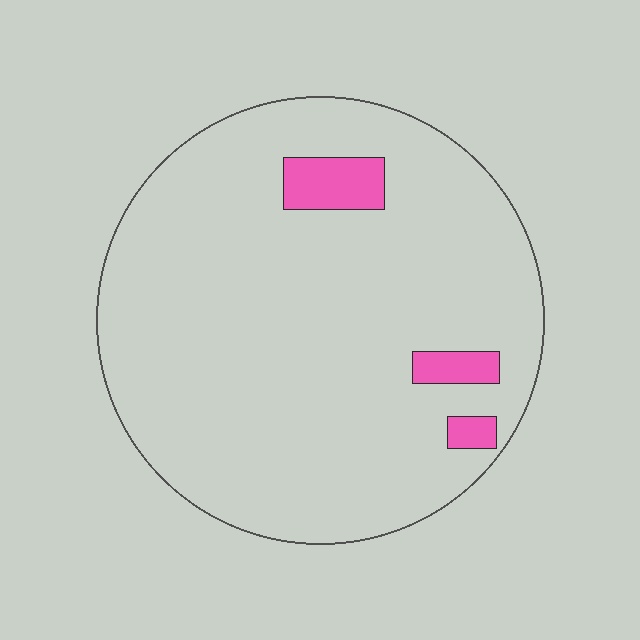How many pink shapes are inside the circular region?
3.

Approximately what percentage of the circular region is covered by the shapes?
Approximately 5%.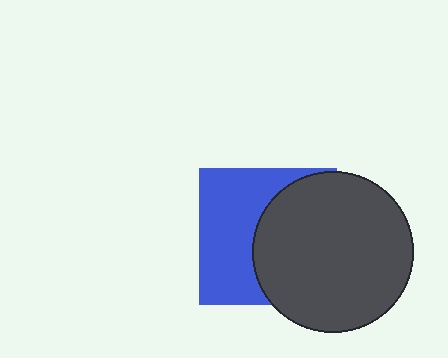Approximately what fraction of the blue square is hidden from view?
Roughly 51% of the blue square is hidden behind the dark gray circle.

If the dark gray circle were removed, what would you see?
You would see the complete blue square.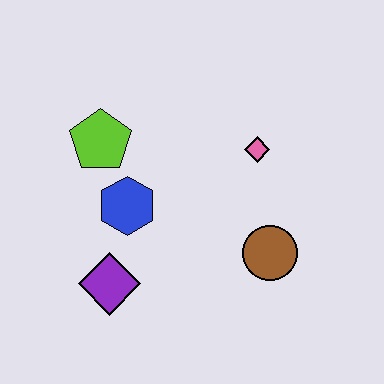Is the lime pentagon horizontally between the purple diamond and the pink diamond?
No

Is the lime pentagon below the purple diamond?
No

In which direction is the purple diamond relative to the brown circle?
The purple diamond is to the left of the brown circle.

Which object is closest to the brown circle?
The pink diamond is closest to the brown circle.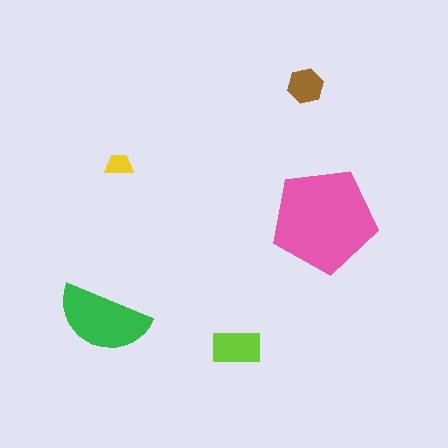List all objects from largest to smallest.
The pink pentagon, the green semicircle, the lime rectangle, the brown hexagon, the yellow trapezoid.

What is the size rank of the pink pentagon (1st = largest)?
1st.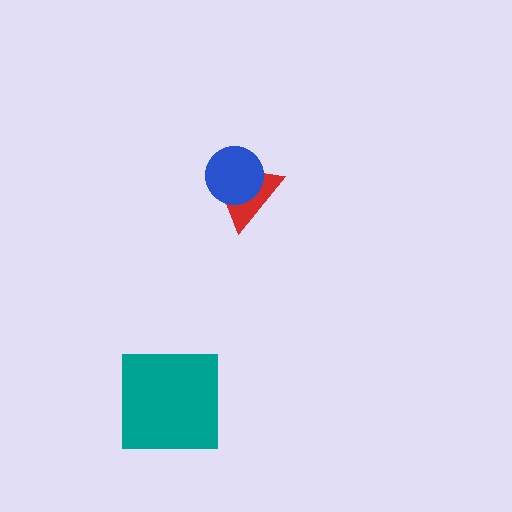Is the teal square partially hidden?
No, no other shape covers it.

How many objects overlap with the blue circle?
1 object overlaps with the blue circle.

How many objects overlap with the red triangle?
1 object overlaps with the red triangle.